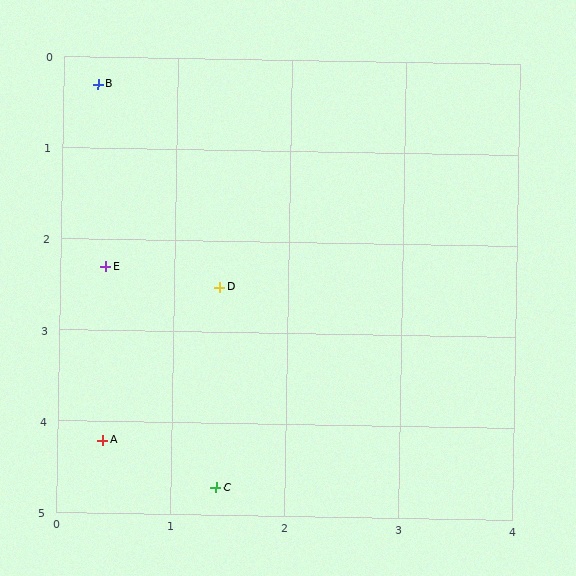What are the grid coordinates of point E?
Point E is at approximately (0.4, 2.3).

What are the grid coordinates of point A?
Point A is at approximately (0.4, 4.2).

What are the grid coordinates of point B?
Point B is at approximately (0.3, 0.3).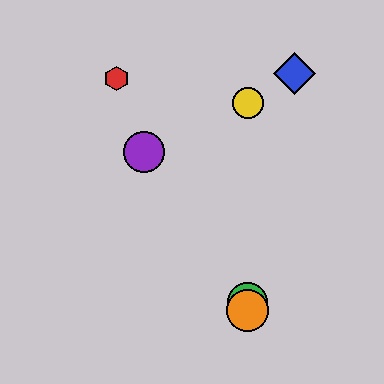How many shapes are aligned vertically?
3 shapes (the green circle, the yellow circle, the orange circle) are aligned vertically.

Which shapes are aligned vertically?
The green circle, the yellow circle, the orange circle are aligned vertically.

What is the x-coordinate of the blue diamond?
The blue diamond is at x≈294.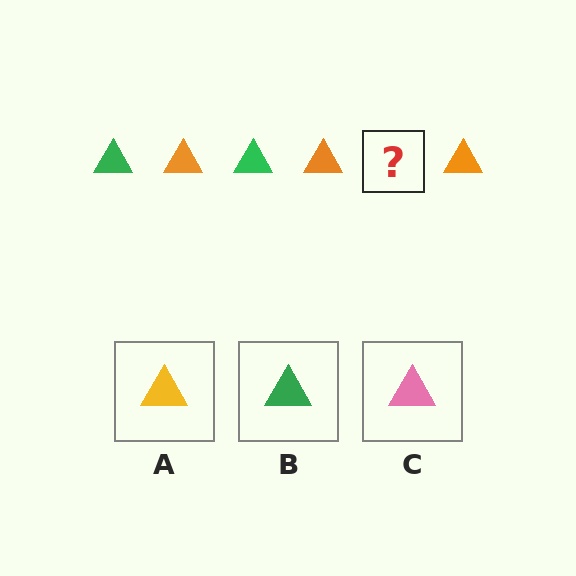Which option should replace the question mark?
Option B.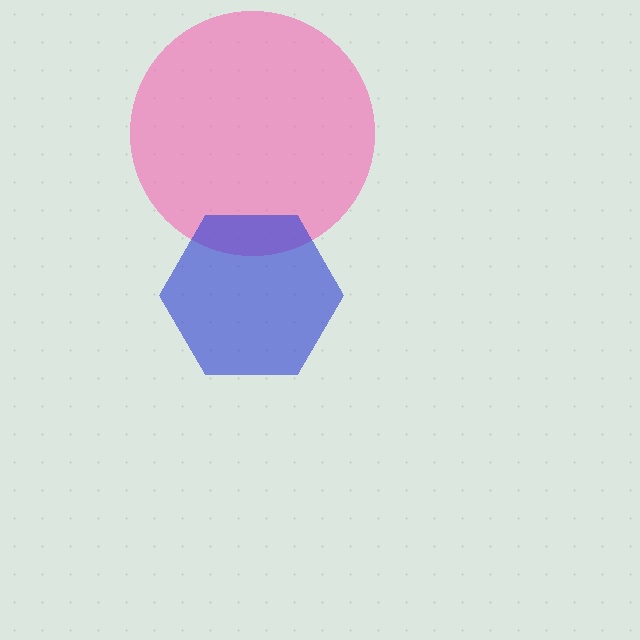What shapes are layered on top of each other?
The layered shapes are: a pink circle, a blue hexagon.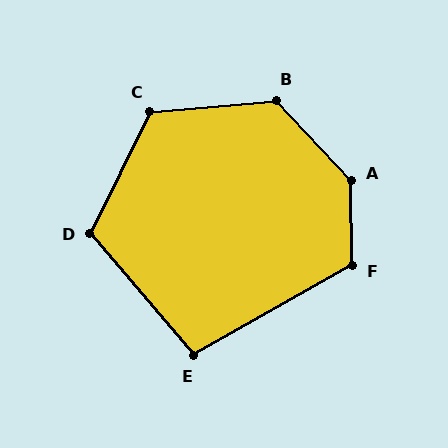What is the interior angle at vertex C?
Approximately 121 degrees (obtuse).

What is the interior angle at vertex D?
Approximately 113 degrees (obtuse).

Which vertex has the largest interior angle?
A, at approximately 138 degrees.